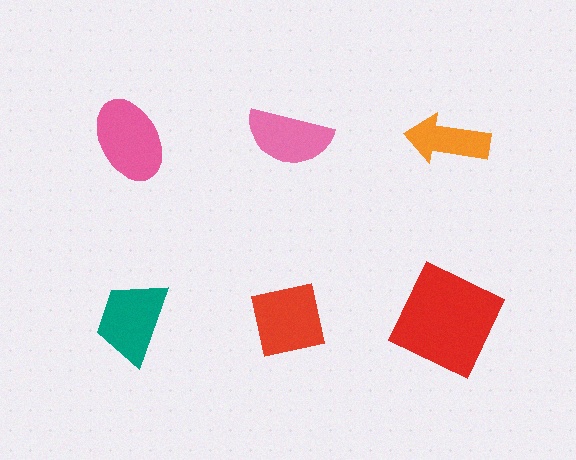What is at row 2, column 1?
A teal trapezoid.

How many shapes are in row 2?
3 shapes.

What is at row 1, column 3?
An orange arrow.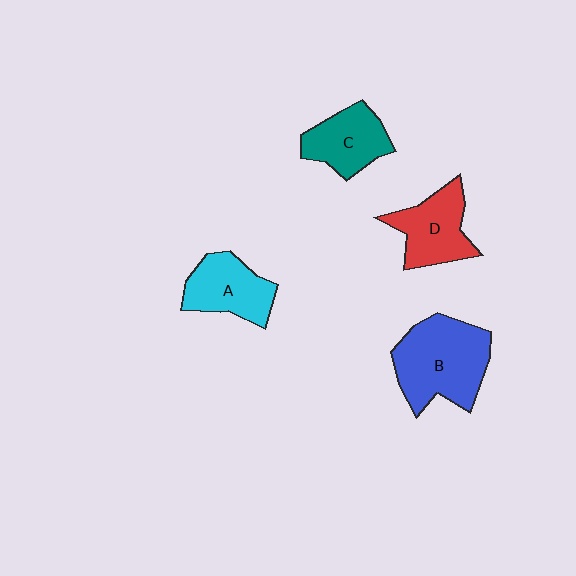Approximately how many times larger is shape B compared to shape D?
Approximately 1.5 times.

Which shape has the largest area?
Shape B (blue).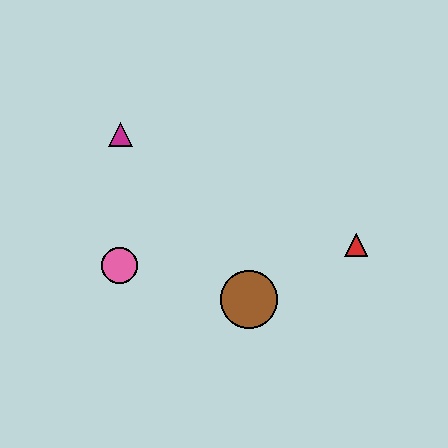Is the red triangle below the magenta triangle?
Yes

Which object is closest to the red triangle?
The brown circle is closest to the red triangle.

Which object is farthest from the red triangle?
The magenta triangle is farthest from the red triangle.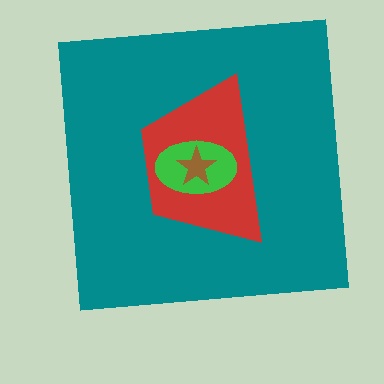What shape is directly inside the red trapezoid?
The green ellipse.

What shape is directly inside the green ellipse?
The brown star.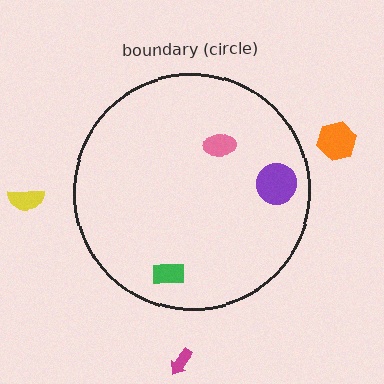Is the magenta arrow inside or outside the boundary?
Outside.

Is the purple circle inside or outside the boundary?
Inside.